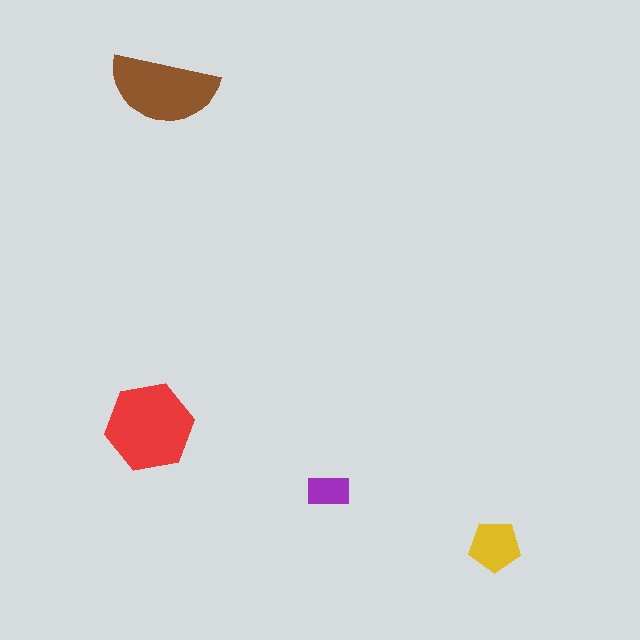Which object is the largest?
The red hexagon.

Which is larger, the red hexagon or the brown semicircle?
The red hexagon.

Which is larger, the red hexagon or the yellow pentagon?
The red hexagon.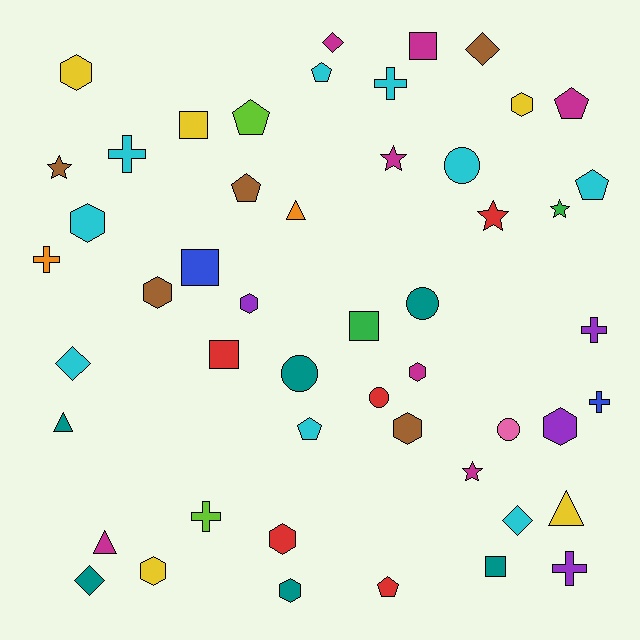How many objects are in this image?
There are 50 objects.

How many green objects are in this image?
There are 2 green objects.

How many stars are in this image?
There are 5 stars.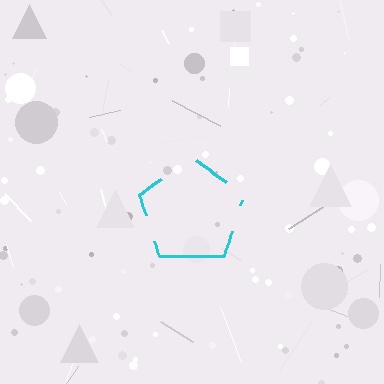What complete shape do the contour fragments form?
The contour fragments form a pentagon.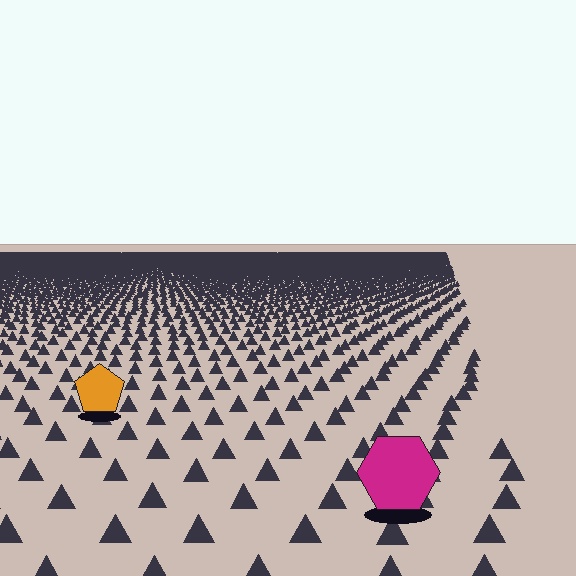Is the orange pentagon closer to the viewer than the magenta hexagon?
No. The magenta hexagon is closer — you can tell from the texture gradient: the ground texture is coarser near it.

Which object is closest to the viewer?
The magenta hexagon is closest. The texture marks near it are larger and more spread out.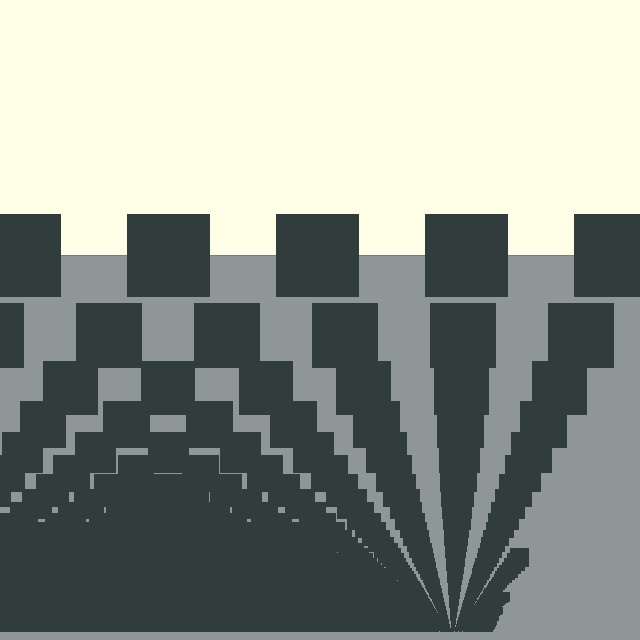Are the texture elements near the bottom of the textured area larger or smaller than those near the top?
Smaller. The gradient is inverted — elements near the bottom are smaller and denser.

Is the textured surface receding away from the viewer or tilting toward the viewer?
The surface appears to tilt toward the viewer. Texture elements get larger and sparser toward the top.